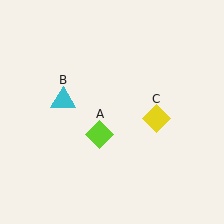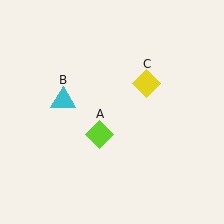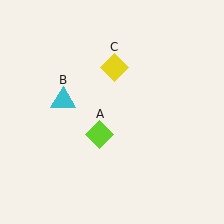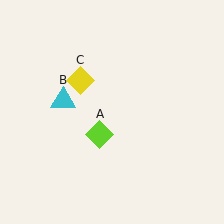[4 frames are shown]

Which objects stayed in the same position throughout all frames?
Lime diamond (object A) and cyan triangle (object B) remained stationary.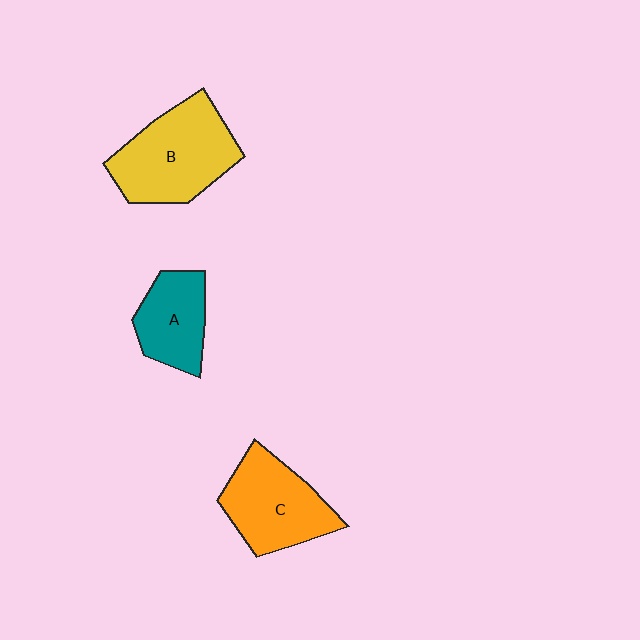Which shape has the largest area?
Shape B (yellow).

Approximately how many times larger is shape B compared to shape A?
Approximately 1.6 times.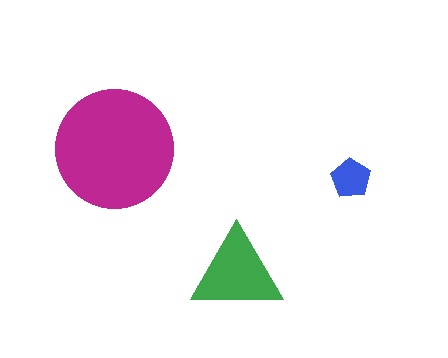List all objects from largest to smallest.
The magenta circle, the green triangle, the blue pentagon.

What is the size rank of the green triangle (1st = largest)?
2nd.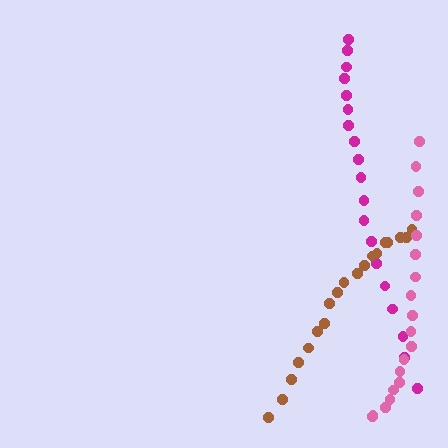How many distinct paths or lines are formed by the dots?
There are 3 distinct paths.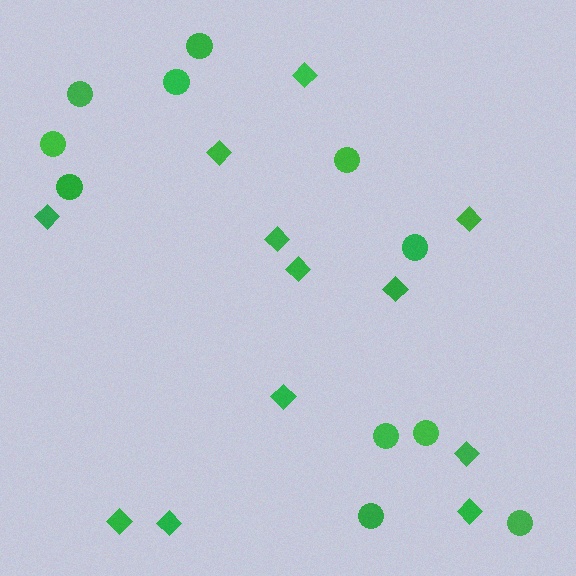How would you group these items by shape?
There are 2 groups: one group of circles (11) and one group of diamonds (12).